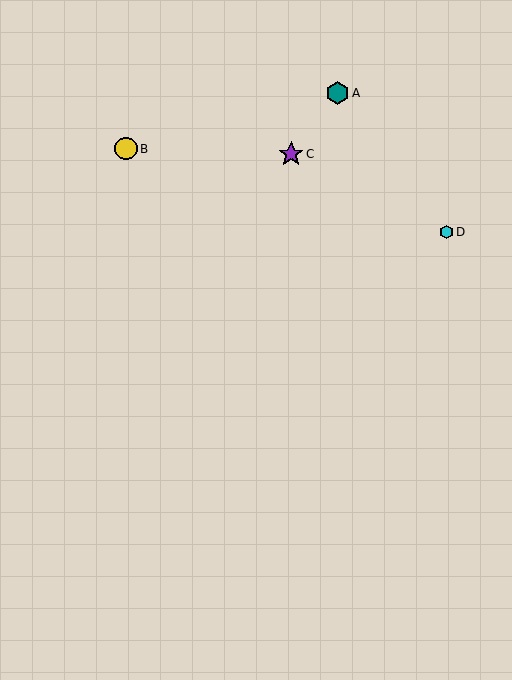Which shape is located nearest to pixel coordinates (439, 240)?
The cyan hexagon (labeled D) at (447, 232) is nearest to that location.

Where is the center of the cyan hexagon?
The center of the cyan hexagon is at (447, 232).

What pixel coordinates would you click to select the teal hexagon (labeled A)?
Click at (337, 93) to select the teal hexagon A.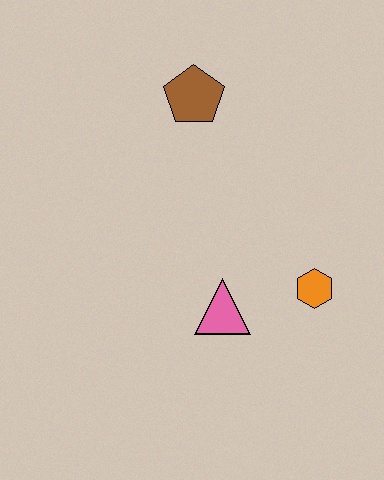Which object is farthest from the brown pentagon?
The orange hexagon is farthest from the brown pentagon.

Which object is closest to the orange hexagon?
The pink triangle is closest to the orange hexagon.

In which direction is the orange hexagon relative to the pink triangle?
The orange hexagon is to the right of the pink triangle.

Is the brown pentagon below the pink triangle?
No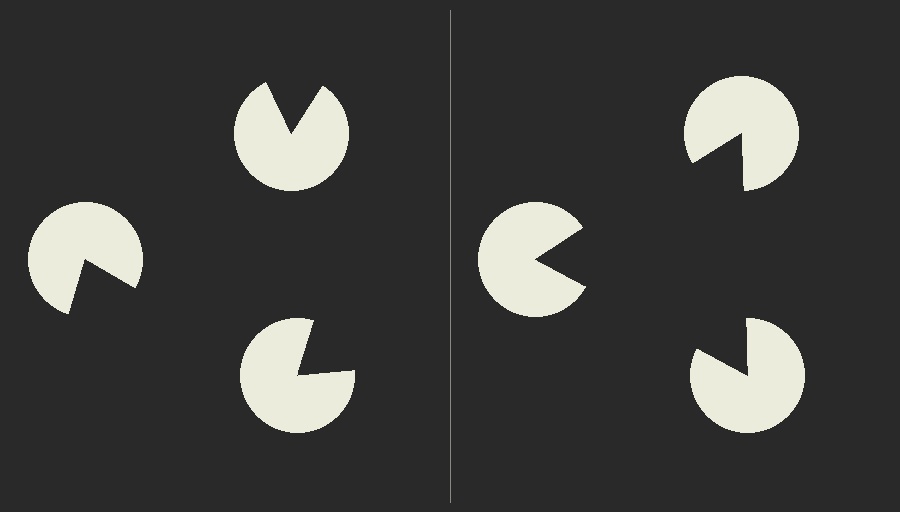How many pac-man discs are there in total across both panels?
6 — 3 on each side.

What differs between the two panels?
The pac-man discs are positioned identically on both sides; only the wedge orientations differ. On the right they align to a triangle; on the left they are misaligned.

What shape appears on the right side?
An illusory triangle.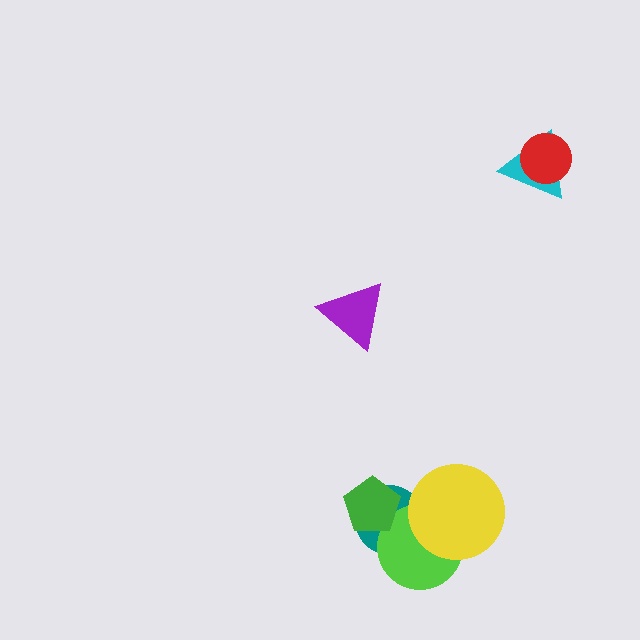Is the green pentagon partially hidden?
No, no other shape covers it.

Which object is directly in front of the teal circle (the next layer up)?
The lime circle is directly in front of the teal circle.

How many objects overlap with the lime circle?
3 objects overlap with the lime circle.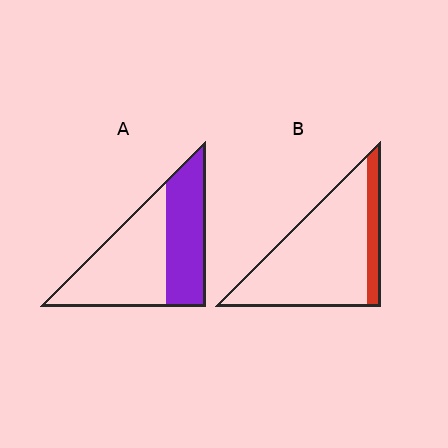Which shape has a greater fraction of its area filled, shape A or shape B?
Shape A.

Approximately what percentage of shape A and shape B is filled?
A is approximately 40% and B is approximately 15%.